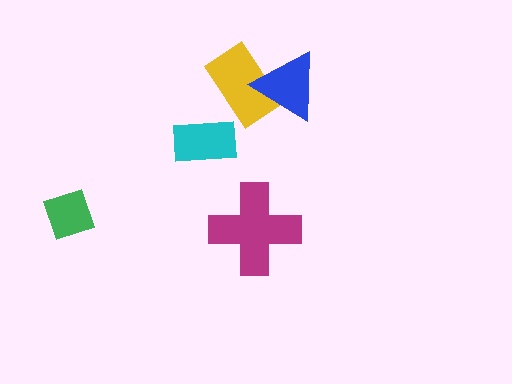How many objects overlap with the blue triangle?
1 object overlaps with the blue triangle.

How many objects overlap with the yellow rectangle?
1 object overlaps with the yellow rectangle.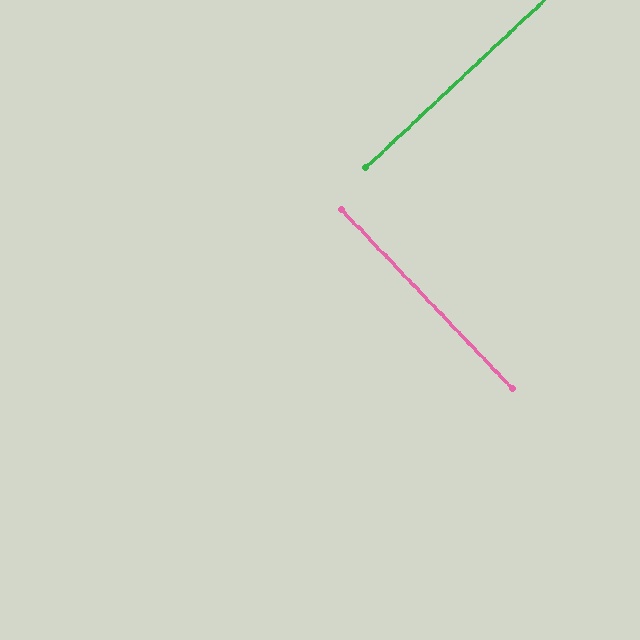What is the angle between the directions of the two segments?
Approximately 90 degrees.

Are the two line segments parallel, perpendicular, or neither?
Perpendicular — they meet at approximately 90°.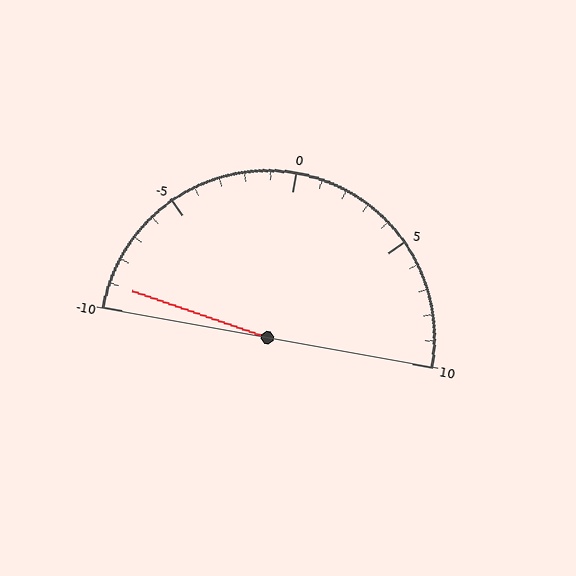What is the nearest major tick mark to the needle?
The nearest major tick mark is -10.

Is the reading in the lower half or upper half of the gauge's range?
The reading is in the lower half of the range (-10 to 10).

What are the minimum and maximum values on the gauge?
The gauge ranges from -10 to 10.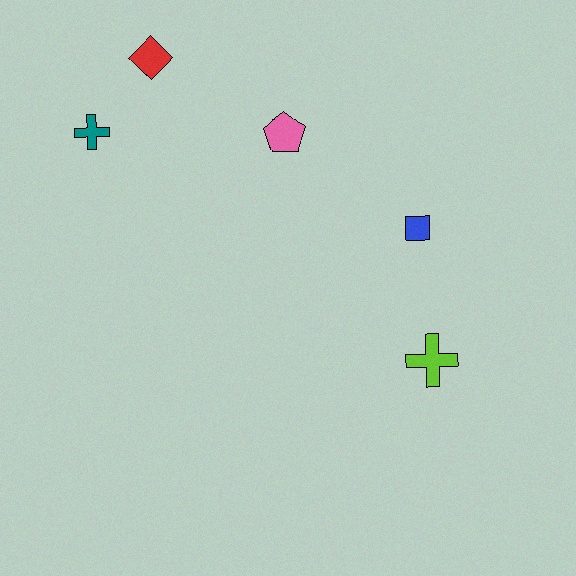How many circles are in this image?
There are no circles.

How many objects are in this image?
There are 5 objects.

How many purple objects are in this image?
There are no purple objects.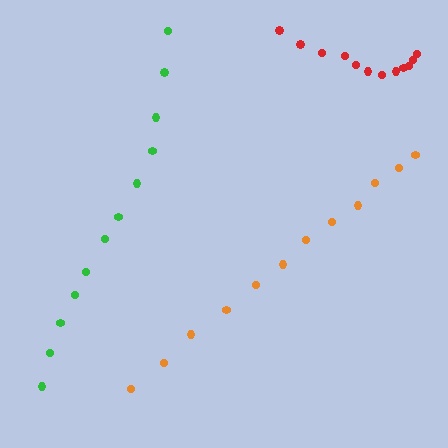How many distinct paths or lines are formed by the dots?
There are 3 distinct paths.